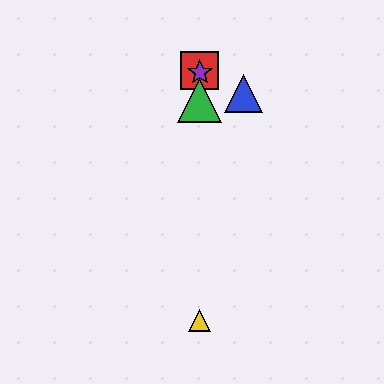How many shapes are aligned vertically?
4 shapes (the red square, the green triangle, the yellow triangle, the purple star) are aligned vertically.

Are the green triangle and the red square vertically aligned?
Yes, both are at x≈200.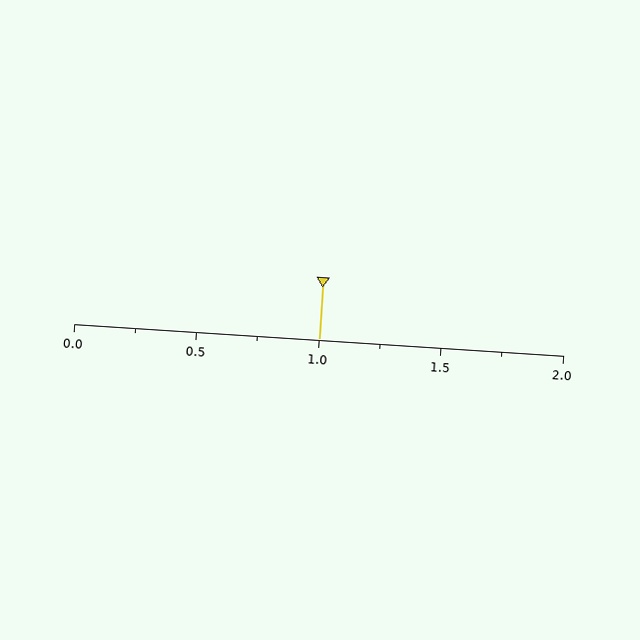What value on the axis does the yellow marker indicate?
The marker indicates approximately 1.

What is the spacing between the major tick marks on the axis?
The major ticks are spaced 0.5 apart.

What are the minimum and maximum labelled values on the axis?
The axis runs from 0.0 to 2.0.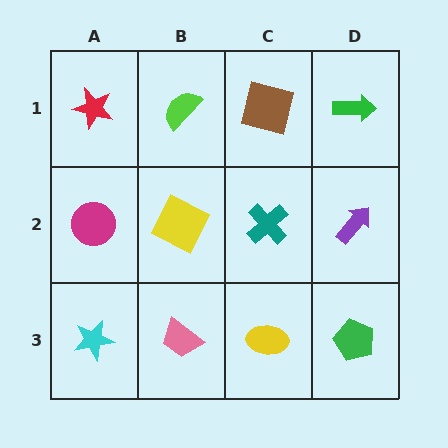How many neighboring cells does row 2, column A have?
3.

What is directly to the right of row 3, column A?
A pink trapezoid.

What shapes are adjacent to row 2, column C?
A brown square (row 1, column C), a yellow ellipse (row 3, column C), a yellow square (row 2, column B), a purple arrow (row 2, column D).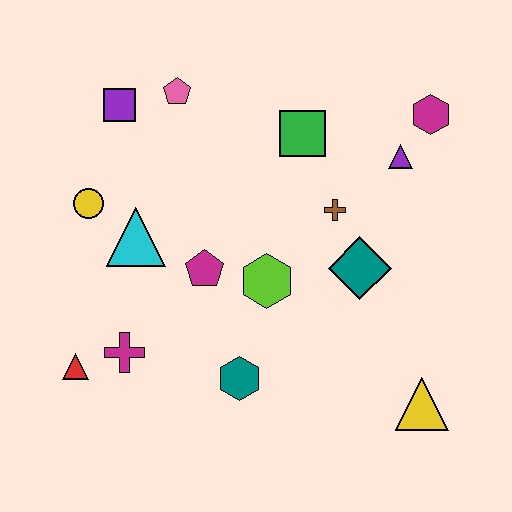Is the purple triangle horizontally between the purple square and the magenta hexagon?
Yes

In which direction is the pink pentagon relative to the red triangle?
The pink pentagon is above the red triangle.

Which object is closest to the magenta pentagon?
The lime hexagon is closest to the magenta pentagon.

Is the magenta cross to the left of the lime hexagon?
Yes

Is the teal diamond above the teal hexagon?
Yes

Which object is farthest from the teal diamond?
The red triangle is farthest from the teal diamond.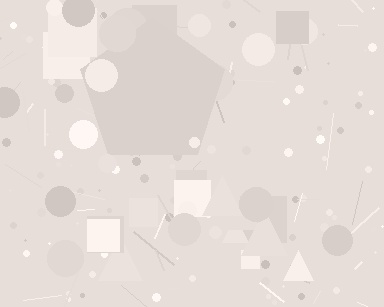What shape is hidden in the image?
A pentagon is hidden in the image.